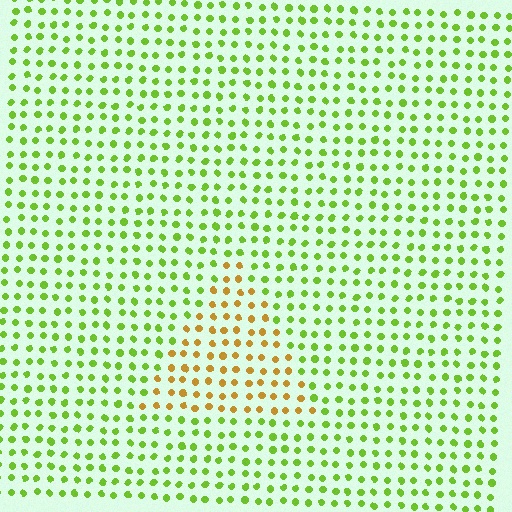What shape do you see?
I see a triangle.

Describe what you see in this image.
The image is filled with small lime elements in a uniform arrangement. A triangle-shaped region is visible where the elements are tinted to a slightly different hue, forming a subtle color boundary.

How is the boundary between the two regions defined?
The boundary is defined purely by a slight shift in hue (about 54 degrees). Spacing, size, and orientation are identical on both sides.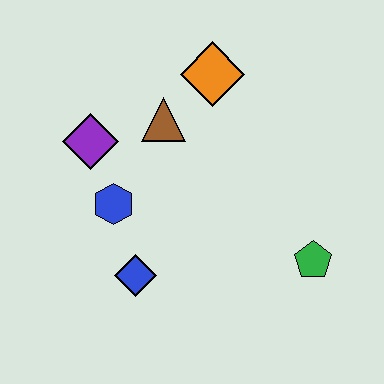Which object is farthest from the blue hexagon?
The green pentagon is farthest from the blue hexagon.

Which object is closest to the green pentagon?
The blue diamond is closest to the green pentagon.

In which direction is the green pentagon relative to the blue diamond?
The green pentagon is to the right of the blue diamond.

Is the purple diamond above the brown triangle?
No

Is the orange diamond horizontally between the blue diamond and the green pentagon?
Yes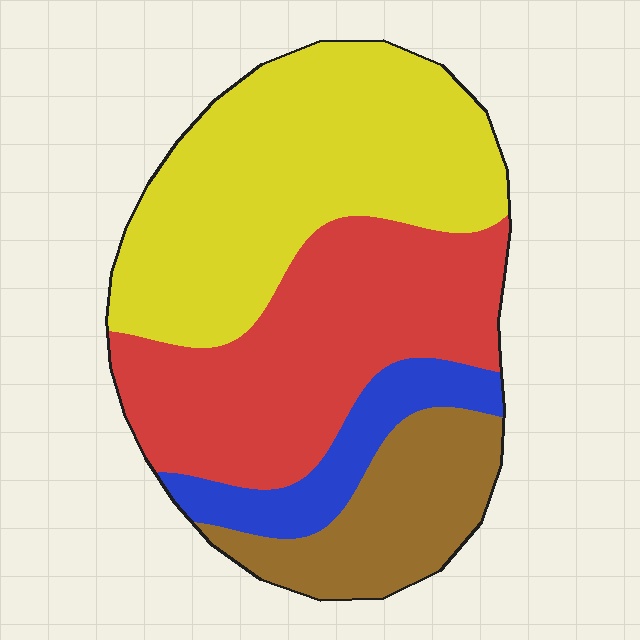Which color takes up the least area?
Blue, at roughly 10%.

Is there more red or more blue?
Red.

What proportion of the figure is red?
Red covers around 35% of the figure.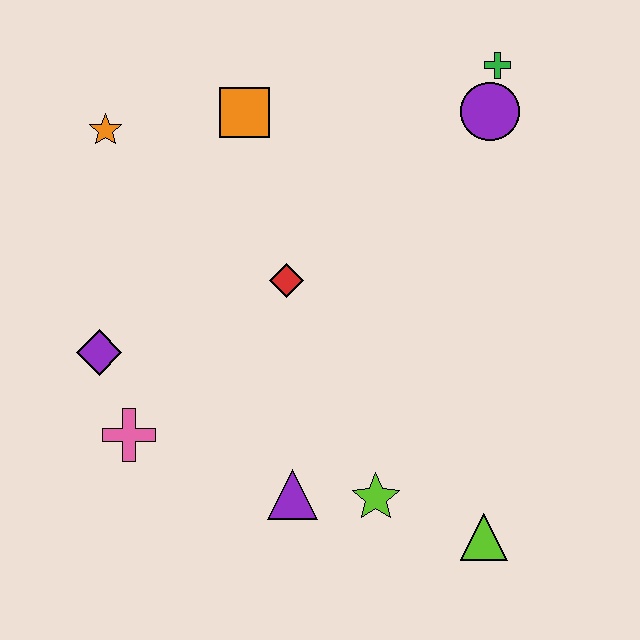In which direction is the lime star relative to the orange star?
The lime star is below the orange star.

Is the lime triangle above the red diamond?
No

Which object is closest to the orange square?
The orange star is closest to the orange square.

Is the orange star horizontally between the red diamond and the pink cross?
No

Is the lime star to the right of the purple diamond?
Yes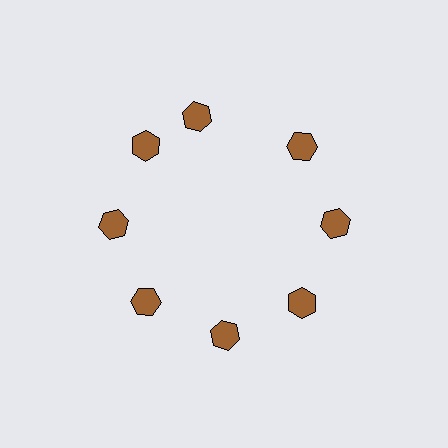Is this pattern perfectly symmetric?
No. The 8 brown hexagons are arranged in a ring, but one element near the 12 o'clock position is rotated out of alignment along the ring, breaking the 8-fold rotational symmetry.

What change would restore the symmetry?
The symmetry would be restored by rotating it back into even spacing with its neighbors so that all 8 hexagons sit at equal angles and equal distance from the center.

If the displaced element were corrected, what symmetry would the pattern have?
It would have 8-fold rotational symmetry — the pattern would map onto itself every 45 degrees.